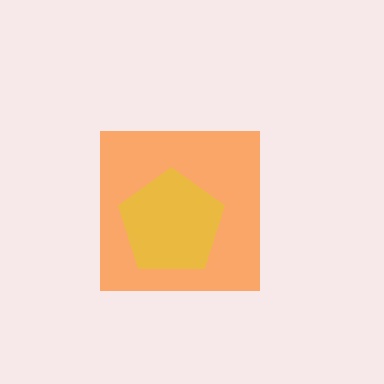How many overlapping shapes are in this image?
There are 2 overlapping shapes in the image.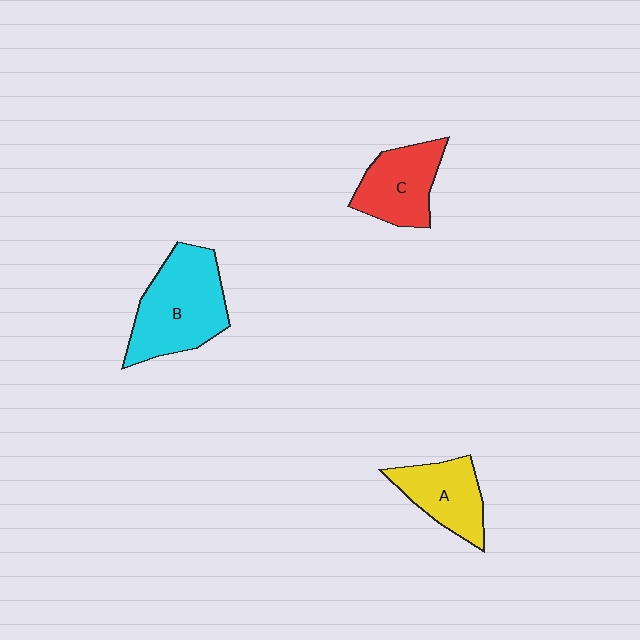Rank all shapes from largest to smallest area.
From largest to smallest: B (cyan), C (red), A (yellow).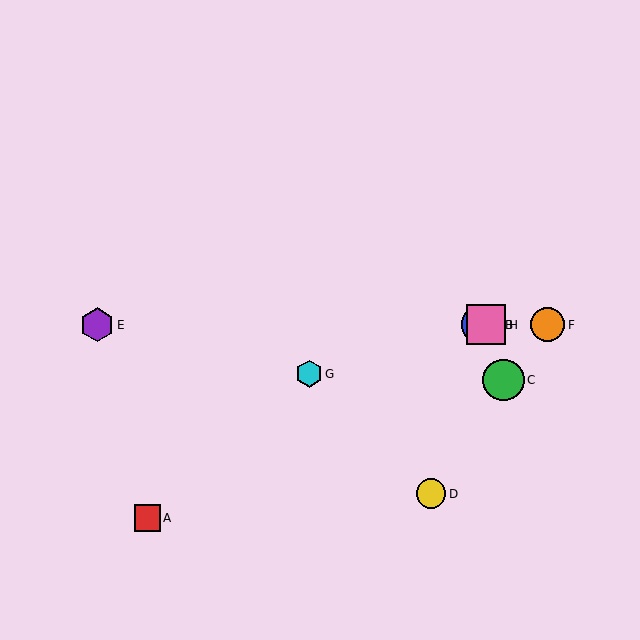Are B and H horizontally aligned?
Yes, both are at y≈325.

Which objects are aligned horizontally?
Objects B, E, F, H are aligned horizontally.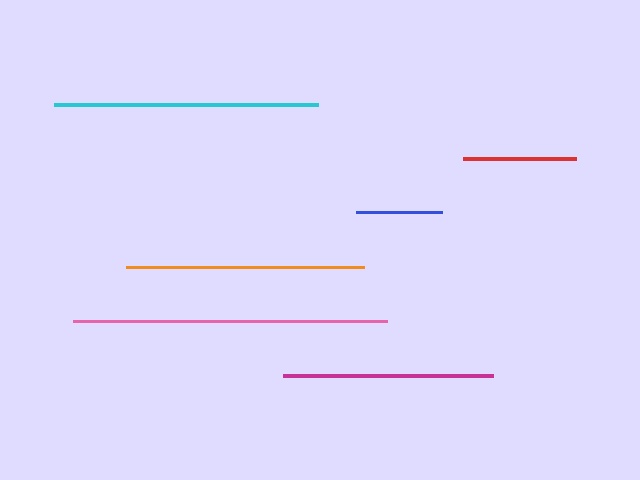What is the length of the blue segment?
The blue segment is approximately 86 pixels long.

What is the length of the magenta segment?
The magenta segment is approximately 210 pixels long.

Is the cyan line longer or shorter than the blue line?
The cyan line is longer than the blue line.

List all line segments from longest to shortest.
From longest to shortest: pink, cyan, orange, magenta, red, blue.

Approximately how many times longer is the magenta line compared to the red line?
The magenta line is approximately 1.9 times the length of the red line.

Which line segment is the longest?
The pink line is the longest at approximately 314 pixels.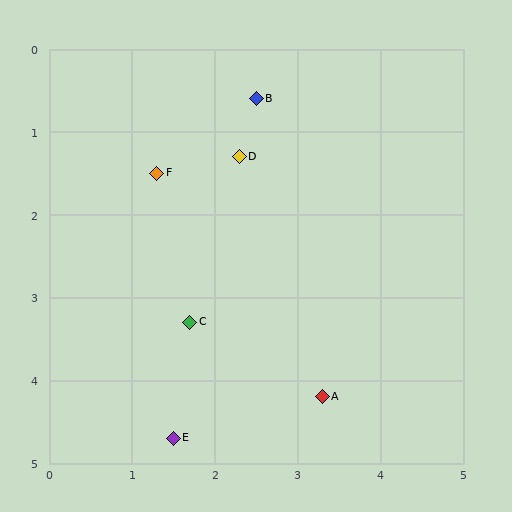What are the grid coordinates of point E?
Point E is at approximately (1.5, 4.7).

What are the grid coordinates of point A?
Point A is at approximately (3.3, 4.2).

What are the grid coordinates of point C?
Point C is at approximately (1.7, 3.3).